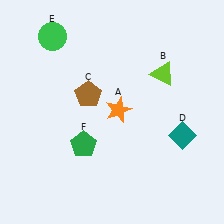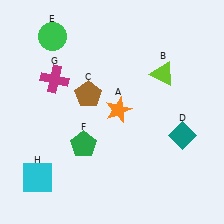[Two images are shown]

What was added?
A magenta cross (G), a cyan square (H) were added in Image 2.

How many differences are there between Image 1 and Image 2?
There are 2 differences between the two images.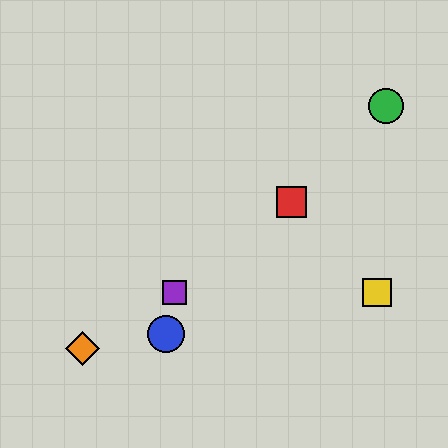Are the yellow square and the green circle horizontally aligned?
No, the yellow square is at y≈292 and the green circle is at y≈106.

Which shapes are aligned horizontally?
The yellow square, the purple square are aligned horizontally.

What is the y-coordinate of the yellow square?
The yellow square is at y≈292.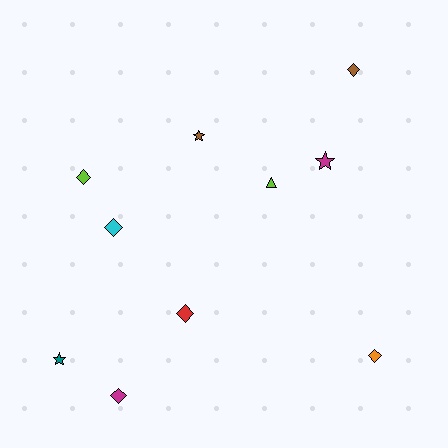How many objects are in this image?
There are 10 objects.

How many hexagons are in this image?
There are no hexagons.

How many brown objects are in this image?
There are 2 brown objects.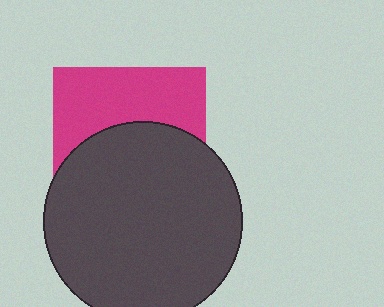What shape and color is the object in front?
The object in front is a dark gray circle.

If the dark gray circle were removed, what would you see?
You would see the complete magenta square.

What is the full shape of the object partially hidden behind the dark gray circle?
The partially hidden object is a magenta square.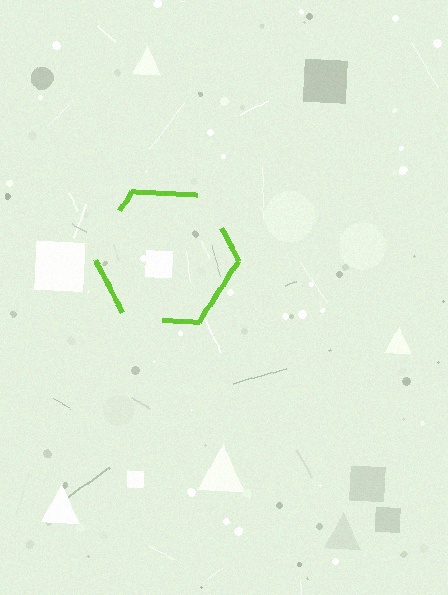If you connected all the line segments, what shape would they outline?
They would outline a hexagon.